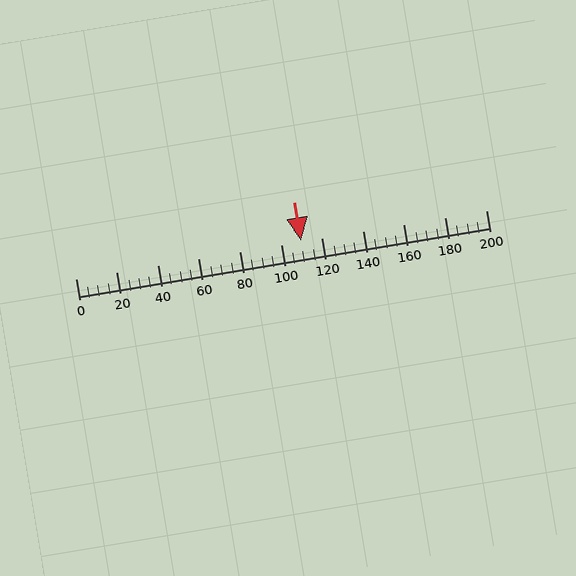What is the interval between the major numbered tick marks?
The major tick marks are spaced 20 units apart.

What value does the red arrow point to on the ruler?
The red arrow points to approximately 110.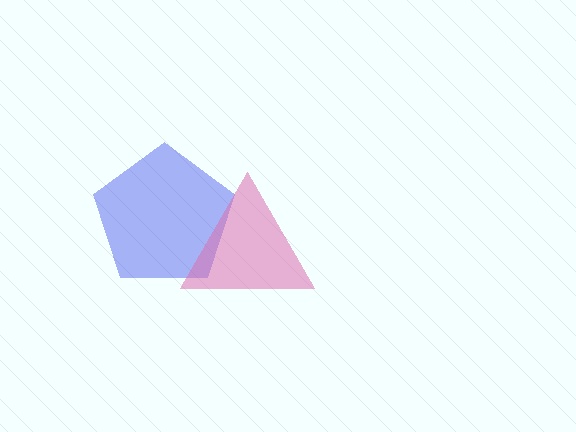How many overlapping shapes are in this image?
There are 2 overlapping shapes in the image.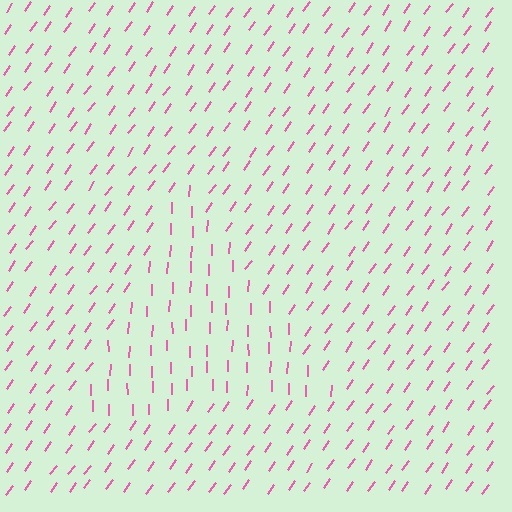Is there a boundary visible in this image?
Yes, there is a texture boundary formed by a change in line orientation.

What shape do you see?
I see a triangle.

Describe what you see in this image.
The image is filled with small pink line segments. A triangle region in the image has lines oriented differently from the surrounding lines, creating a visible texture boundary.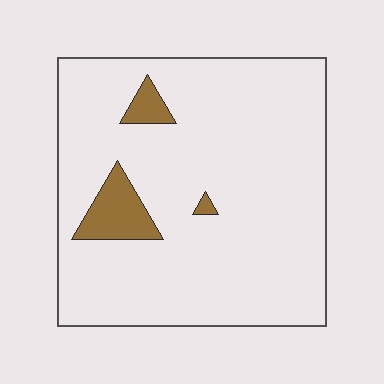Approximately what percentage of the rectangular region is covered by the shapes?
Approximately 10%.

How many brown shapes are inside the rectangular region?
3.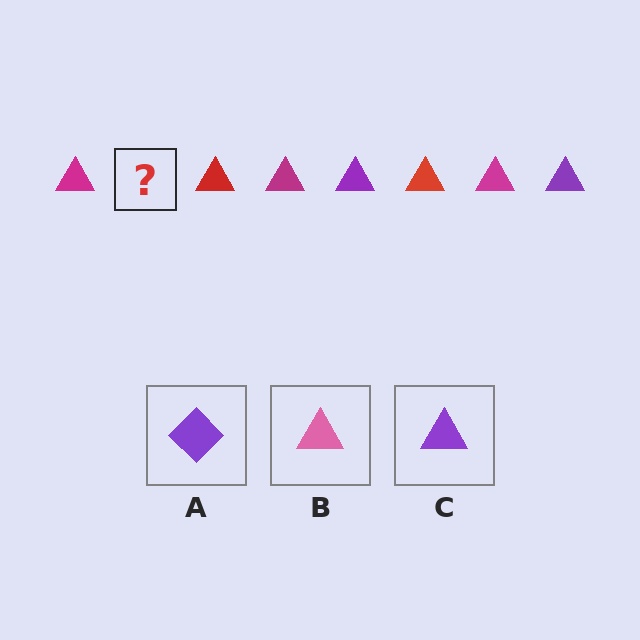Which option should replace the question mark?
Option C.